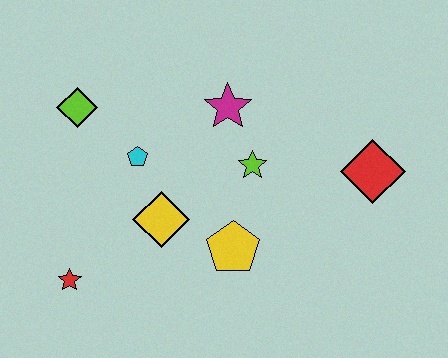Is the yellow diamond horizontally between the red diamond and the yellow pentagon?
No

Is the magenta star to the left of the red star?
No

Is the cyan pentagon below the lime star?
No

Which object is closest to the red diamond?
The lime star is closest to the red diamond.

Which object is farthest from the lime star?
The red star is farthest from the lime star.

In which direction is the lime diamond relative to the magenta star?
The lime diamond is to the left of the magenta star.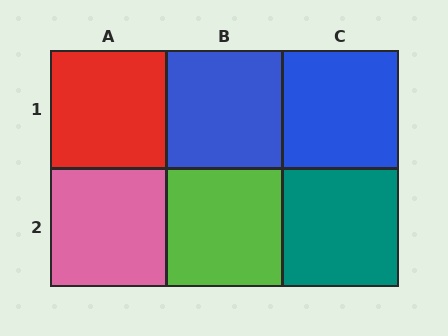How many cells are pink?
1 cell is pink.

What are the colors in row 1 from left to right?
Red, blue, blue.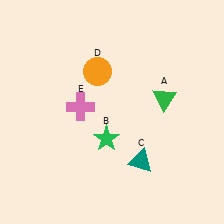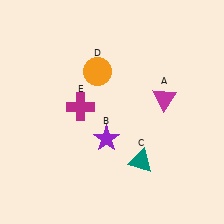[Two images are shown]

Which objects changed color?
A changed from green to magenta. B changed from green to purple. E changed from pink to magenta.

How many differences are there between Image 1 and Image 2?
There are 3 differences between the two images.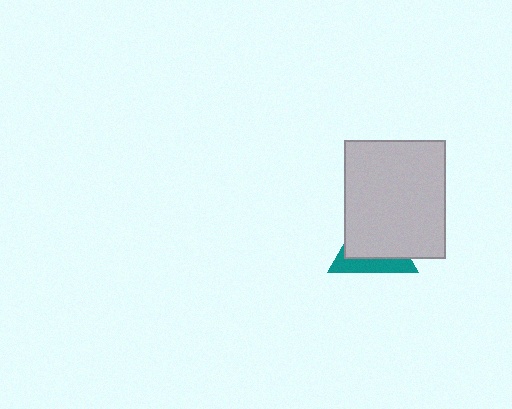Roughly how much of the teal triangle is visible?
A small part of it is visible (roughly 34%).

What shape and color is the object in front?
The object in front is a light gray rectangle.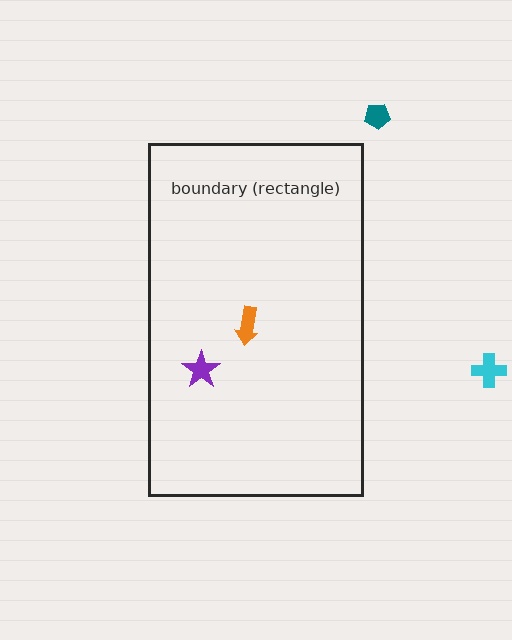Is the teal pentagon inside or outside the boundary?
Outside.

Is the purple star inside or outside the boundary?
Inside.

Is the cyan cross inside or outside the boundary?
Outside.